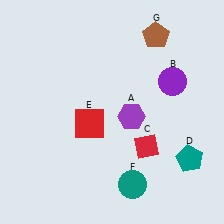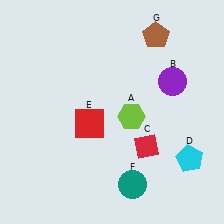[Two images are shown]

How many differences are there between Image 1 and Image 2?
There are 2 differences between the two images.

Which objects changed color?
A changed from purple to lime. D changed from teal to cyan.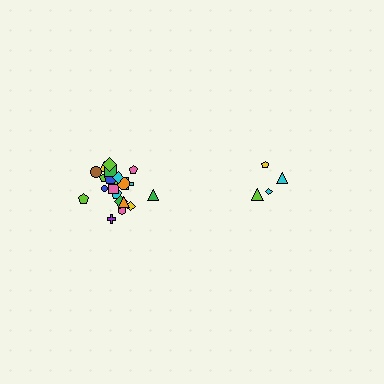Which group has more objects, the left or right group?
The left group.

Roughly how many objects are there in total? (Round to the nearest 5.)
Roughly 25 objects in total.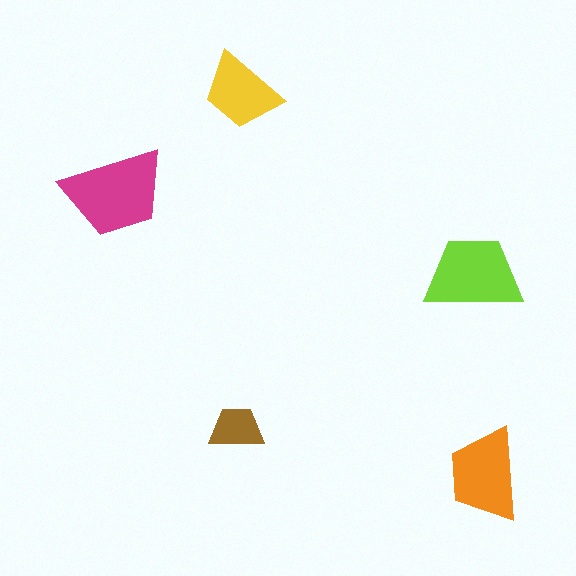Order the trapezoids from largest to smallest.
the magenta one, the lime one, the orange one, the yellow one, the brown one.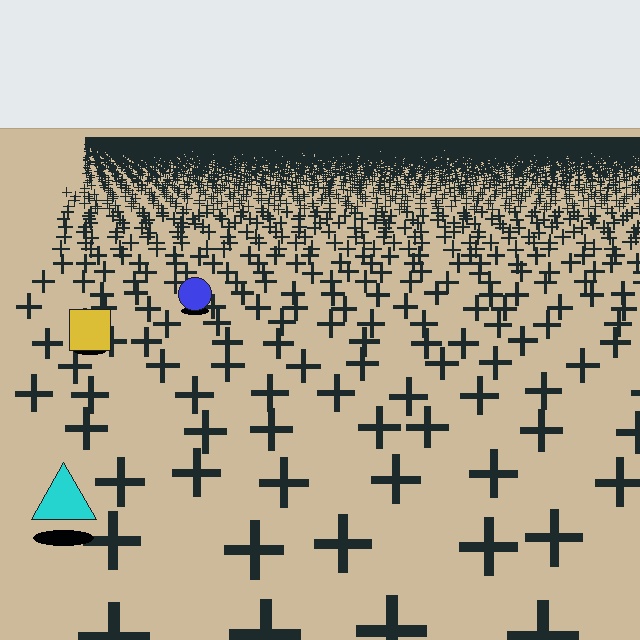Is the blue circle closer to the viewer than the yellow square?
No. The yellow square is closer — you can tell from the texture gradient: the ground texture is coarser near it.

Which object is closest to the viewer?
The cyan triangle is closest. The texture marks near it are larger and more spread out.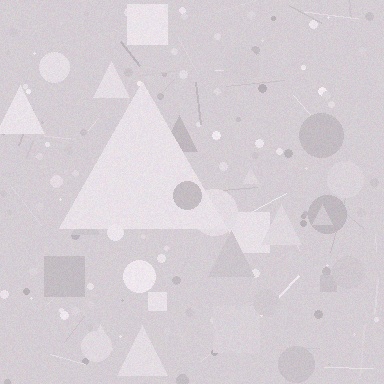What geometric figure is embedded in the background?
A triangle is embedded in the background.